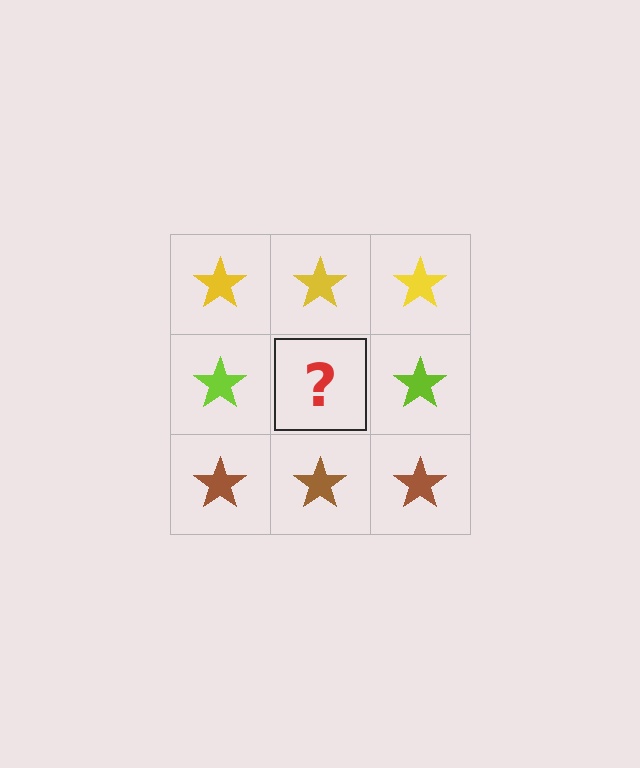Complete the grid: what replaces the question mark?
The question mark should be replaced with a lime star.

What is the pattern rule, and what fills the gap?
The rule is that each row has a consistent color. The gap should be filled with a lime star.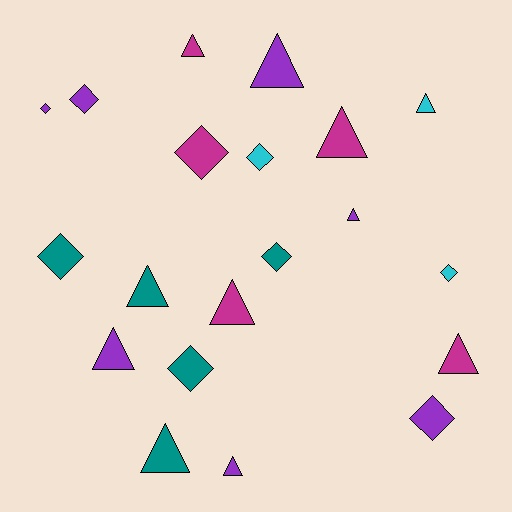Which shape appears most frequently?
Triangle, with 11 objects.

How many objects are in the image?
There are 20 objects.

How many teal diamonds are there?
There are 3 teal diamonds.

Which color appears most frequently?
Purple, with 7 objects.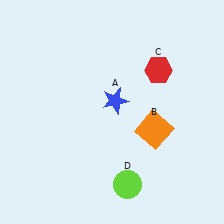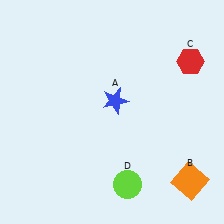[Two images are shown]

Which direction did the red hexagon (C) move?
The red hexagon (C) moved right.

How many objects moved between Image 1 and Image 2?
2 objects moved between the two images.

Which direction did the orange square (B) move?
The orange square (B) moved down.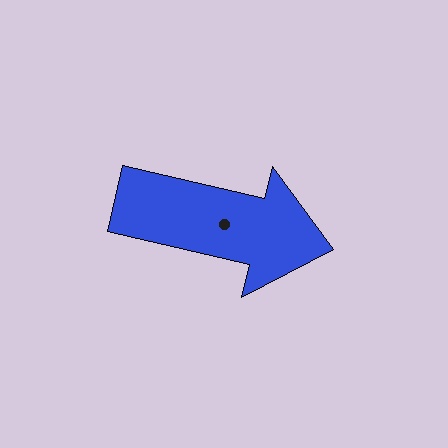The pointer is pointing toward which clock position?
Roughly 3 o'clock.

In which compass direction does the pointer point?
East.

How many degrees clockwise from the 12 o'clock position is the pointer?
Approximately 103 degrees.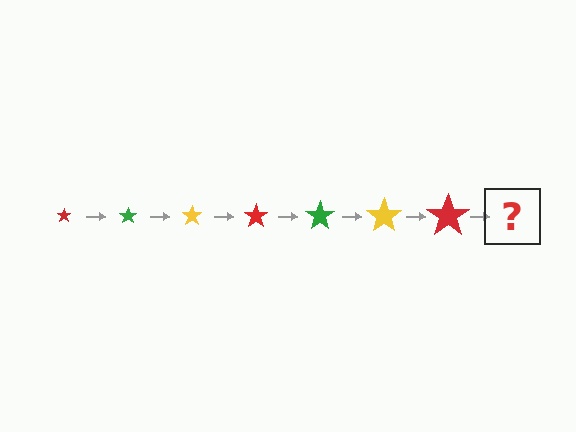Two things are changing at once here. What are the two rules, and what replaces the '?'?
The two rules are that the star grows larger each step and the color cycles through red, green, and yellow. The '?' should be a green star, larger than the previous one.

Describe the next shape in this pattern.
It should be a green star, larger than the previous one.